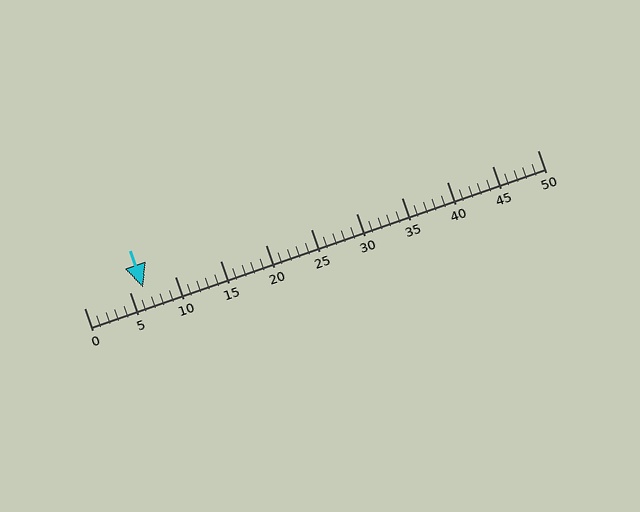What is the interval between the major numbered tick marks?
The major tick marks are spaced 5 units apart.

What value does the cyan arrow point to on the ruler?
The cyan arrow points to approximately 6.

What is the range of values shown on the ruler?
The ruler shows values from 0 to 50.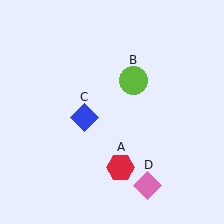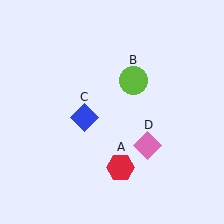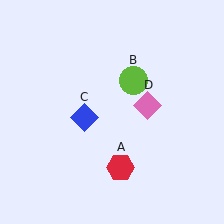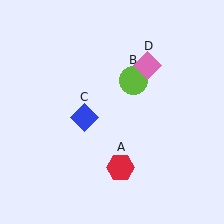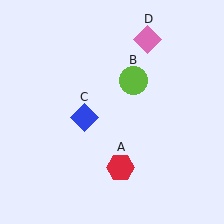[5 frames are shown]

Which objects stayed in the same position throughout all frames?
Red hexagon (object A) and lime circle (object B) and blue diamond (object C) remained stationary.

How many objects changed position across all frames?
1 object changed position: pink diamond (object D).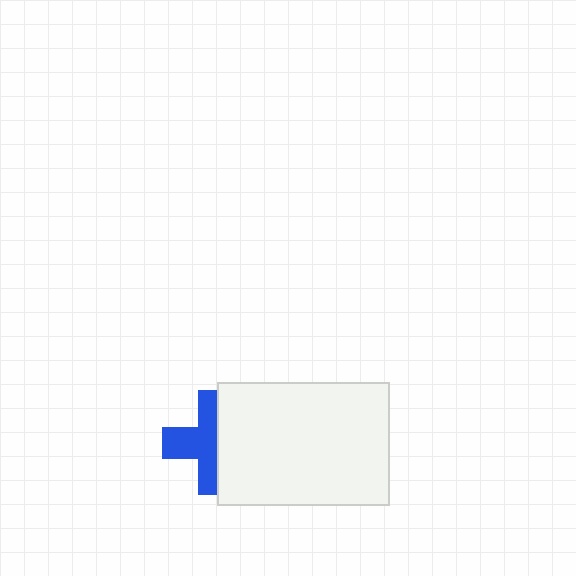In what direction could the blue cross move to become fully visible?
The blue cross could move left. That would shift it out from behind the white rectangle entirely.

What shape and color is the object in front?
The object in front is a white rectangle.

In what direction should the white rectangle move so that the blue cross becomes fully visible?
The white rectangle should move right. That is the shortest direction to clear the overlap and leave the blue cross fully visible.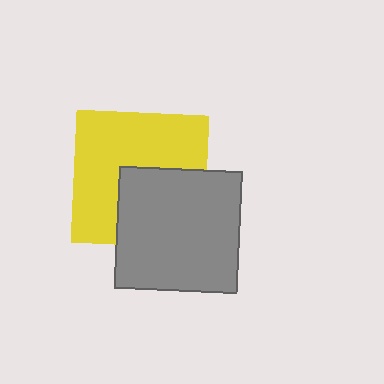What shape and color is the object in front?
The object in front is a gray square.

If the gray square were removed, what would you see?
You would see the complete yellow square.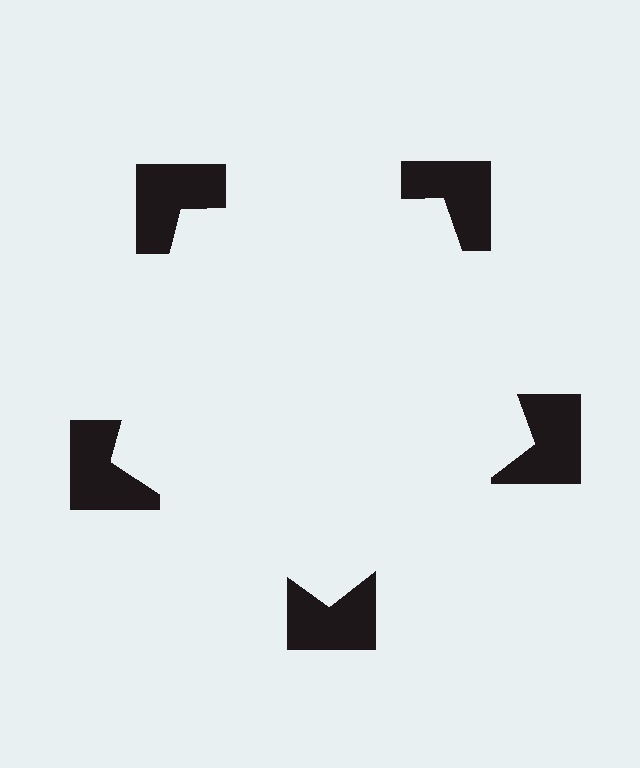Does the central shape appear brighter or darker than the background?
It typically appears slightly brighter than the background, even though no actual brightness change is drawn.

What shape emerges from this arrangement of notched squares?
An illusory pentagon — its edges are inferred from the aligned wedge cuts in the notched squares, not physically drawn.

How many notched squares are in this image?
There are 5 — one at each vertex of the illusory pentagon.